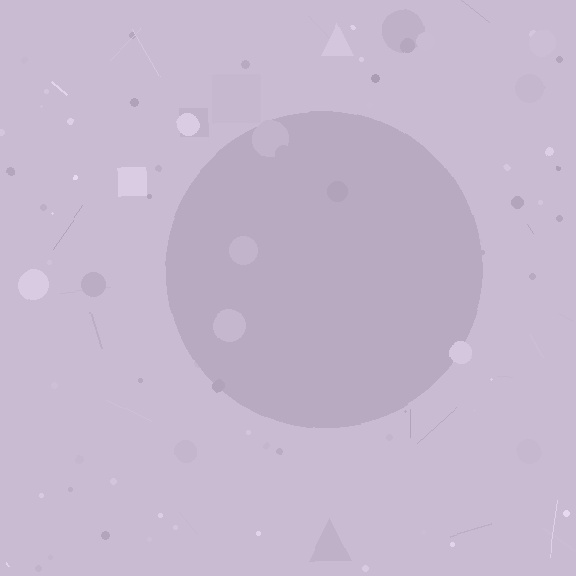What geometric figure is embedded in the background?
A circle is embedded in the background.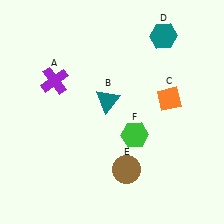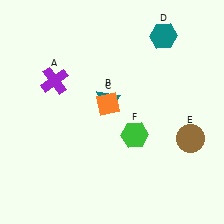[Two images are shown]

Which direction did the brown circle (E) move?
The brown circle (E) moved right.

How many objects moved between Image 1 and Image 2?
2 objects moved between the two images.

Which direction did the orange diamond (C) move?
The orange diamond (C) moved left.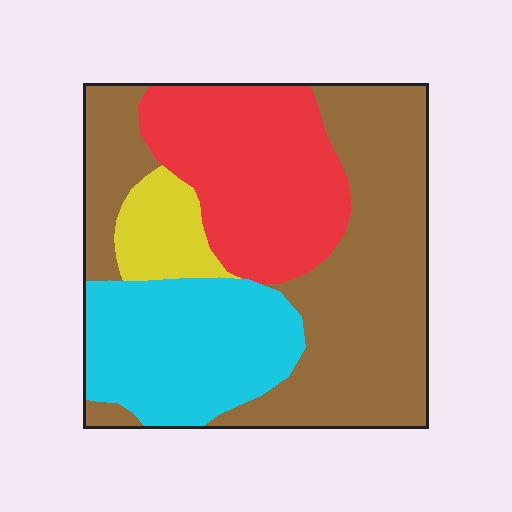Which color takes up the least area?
Yellow, at roughly 5%.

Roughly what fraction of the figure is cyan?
Cyan covers roughly 25% of the figure.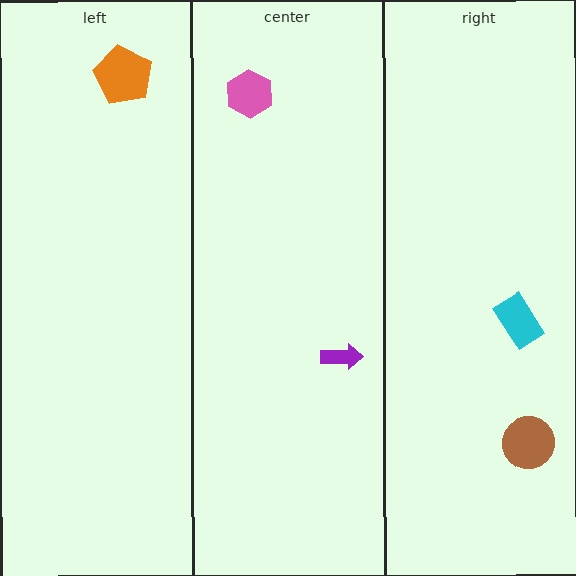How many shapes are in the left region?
1.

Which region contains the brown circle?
The right region.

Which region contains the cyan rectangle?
The right region.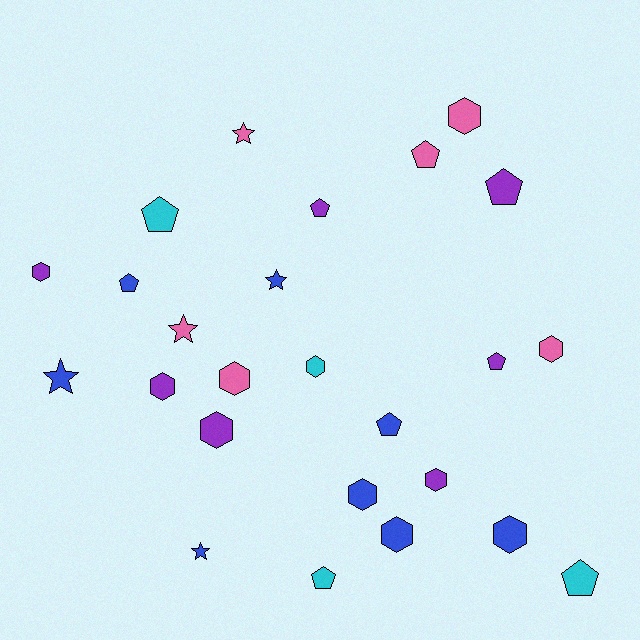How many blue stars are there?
There are 3 blue stars.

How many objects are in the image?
There are 25 objects.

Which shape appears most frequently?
Hexagon, with 11 objects.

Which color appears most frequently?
Blue, with 8 objects.